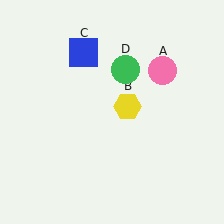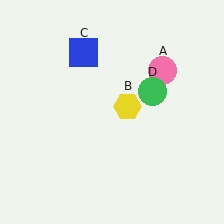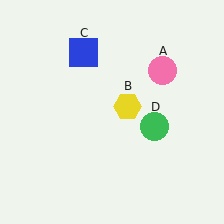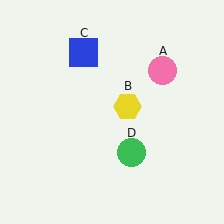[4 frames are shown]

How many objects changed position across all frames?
1 object changed position: green circle (object D).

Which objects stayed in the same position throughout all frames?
Pink circle (object A) and yellow hexagon (object B) and blue square (object C) remained stationary.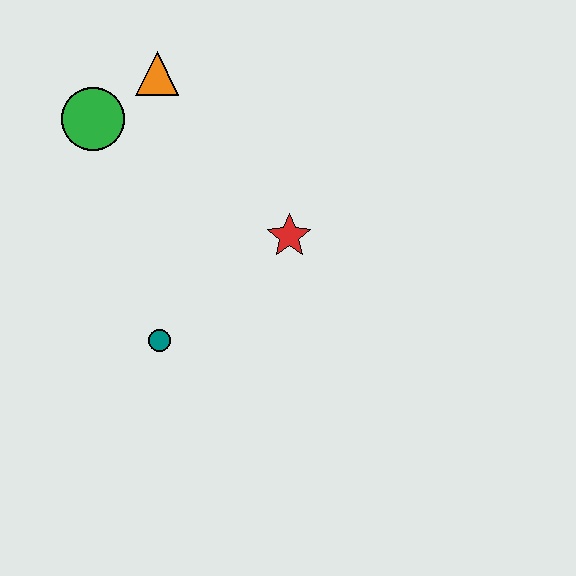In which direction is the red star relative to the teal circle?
The red star is to the right of the teal circle.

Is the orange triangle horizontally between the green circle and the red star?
Yes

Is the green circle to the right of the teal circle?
No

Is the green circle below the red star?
No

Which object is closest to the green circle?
The orange triangle is closest to the green circle.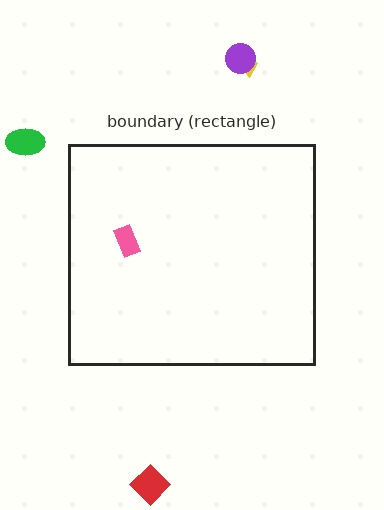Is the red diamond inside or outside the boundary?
Outside.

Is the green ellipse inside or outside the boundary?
Outside.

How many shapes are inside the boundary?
1 inside, 4 outside.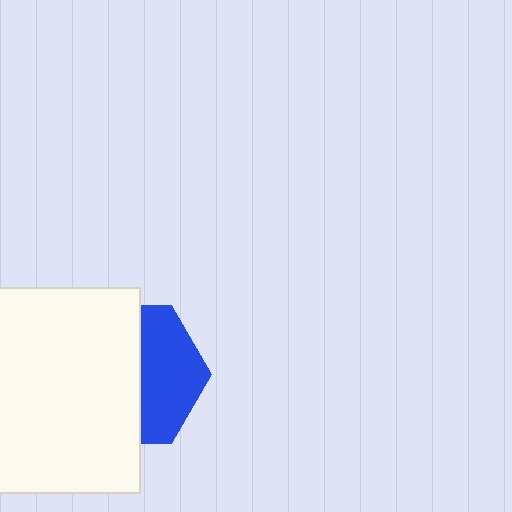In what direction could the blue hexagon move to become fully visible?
The blue hexagon could move right. That would shift it out from behind the white square entirely.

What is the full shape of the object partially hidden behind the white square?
The partially hidden object is a blue hexagon.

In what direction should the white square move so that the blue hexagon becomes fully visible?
The white square should move left. That is the shortest direction to clear the overlap and leave the blue hexagon fully visible.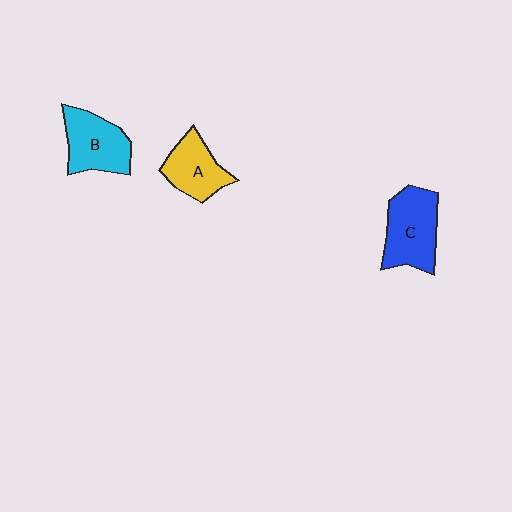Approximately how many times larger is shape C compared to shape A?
Approximately 1.3 times.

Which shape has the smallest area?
Shape A (yellow).